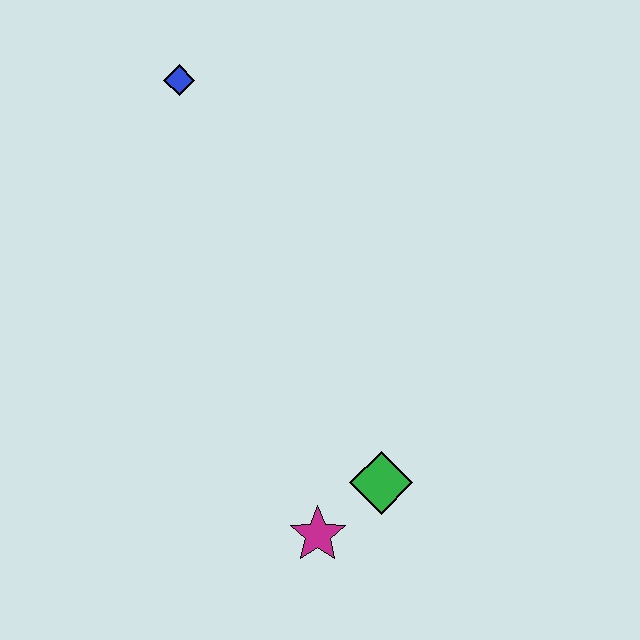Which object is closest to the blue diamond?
The green diamond is closest to the blue diamond.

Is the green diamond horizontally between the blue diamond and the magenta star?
No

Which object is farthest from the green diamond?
The blue diamond is farthest from the green diamond.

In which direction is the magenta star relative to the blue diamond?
The magenta star is below the blue diamond.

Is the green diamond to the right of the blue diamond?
Yes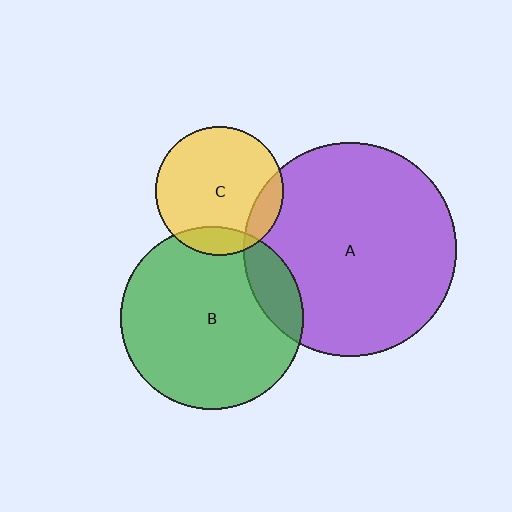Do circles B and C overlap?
Yes.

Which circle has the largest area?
Circle A (purple).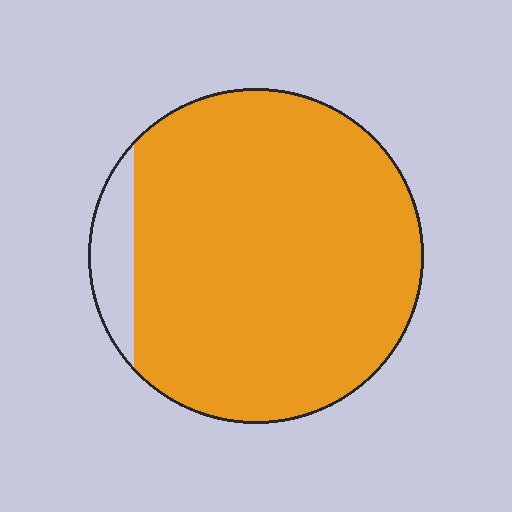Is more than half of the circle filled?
Yes.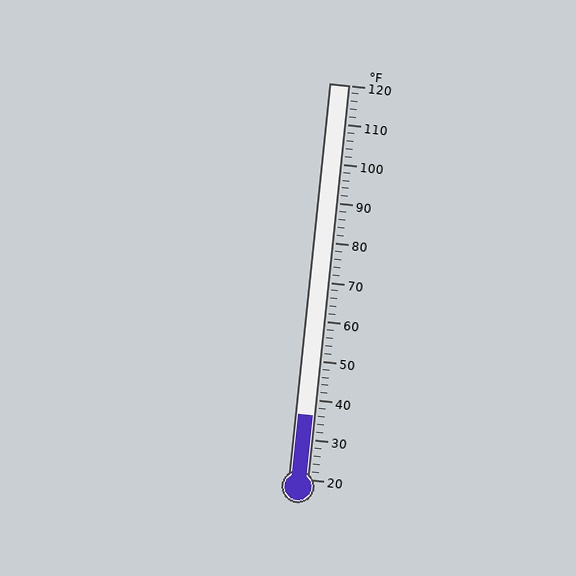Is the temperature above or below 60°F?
The temperature is below 60°F.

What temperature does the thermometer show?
The thermometer shows approximately 36°F.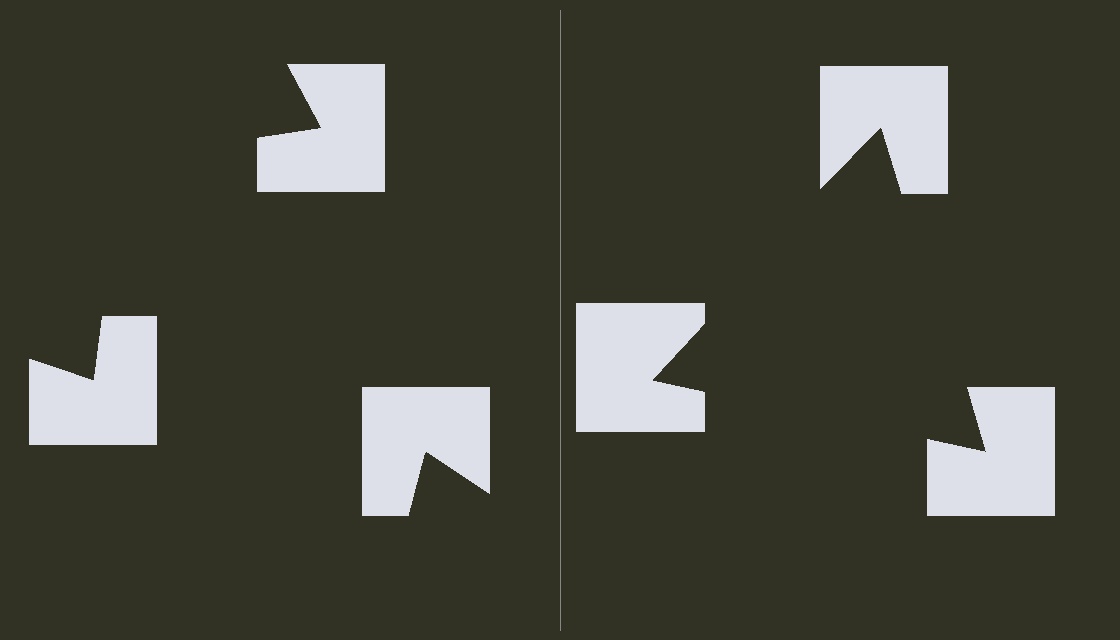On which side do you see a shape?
An illusory triangle appears on the right side. On the left side the wedge cuts are rotated, so no coherent shape forms.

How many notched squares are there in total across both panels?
6 — 3 on each side.